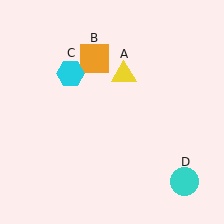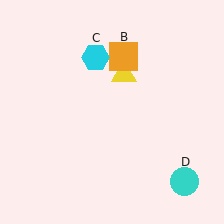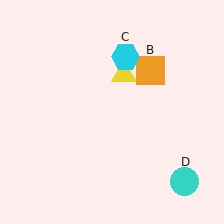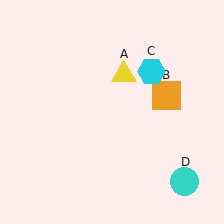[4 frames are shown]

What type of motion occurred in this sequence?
The orange square (object B), cyan hexagon (object C) rotated clockwise around the center of the scene.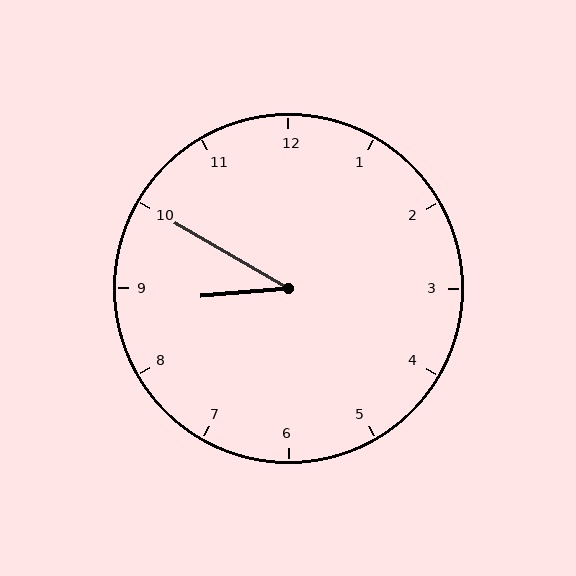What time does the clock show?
8:50.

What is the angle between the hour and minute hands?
Approximately 35 degrees.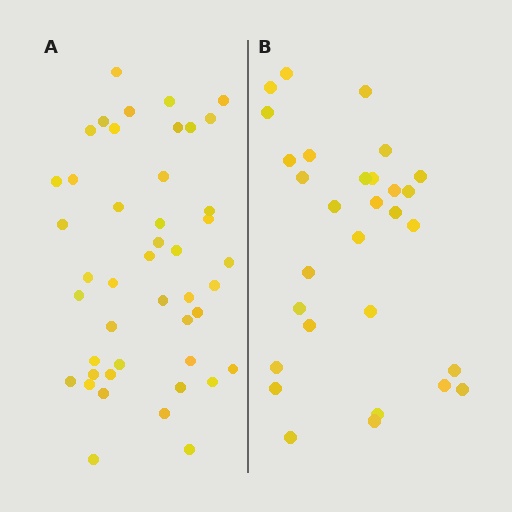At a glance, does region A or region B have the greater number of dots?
Region A (the left region) has more dots.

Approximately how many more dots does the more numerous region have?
Region A has approximately 15 more dots than region B.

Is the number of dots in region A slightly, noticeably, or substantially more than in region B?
Region A has substantially more. The ratio is roughly 1.5 to 1.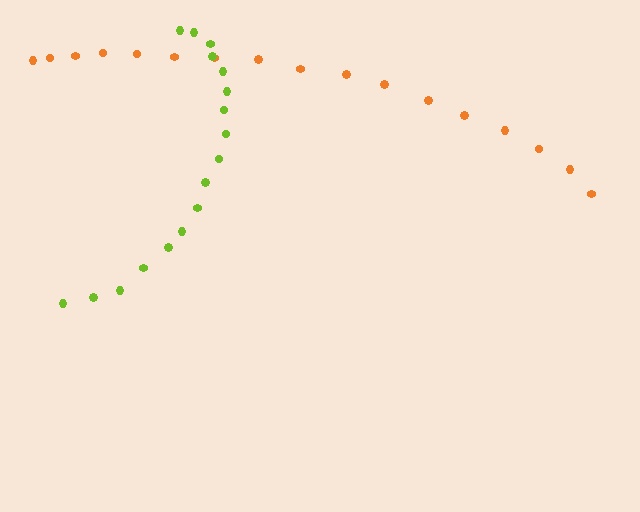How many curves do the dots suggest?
There are 2 distinct paths.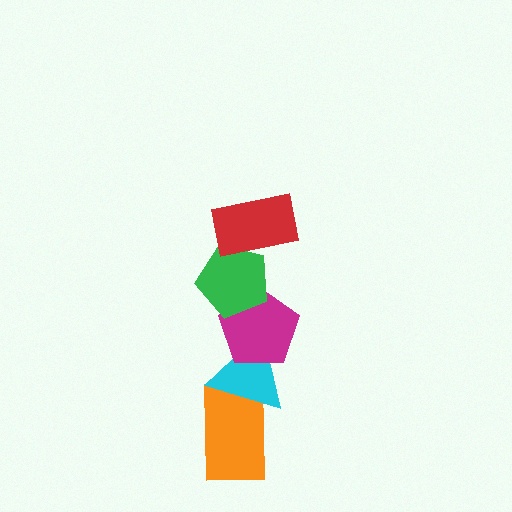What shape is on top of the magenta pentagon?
The green pentagon is on top of the magenta pentagon.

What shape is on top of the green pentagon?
The red rectangle is on top of the green pentagon.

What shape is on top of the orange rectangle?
The cyan triangle is on top of the orange rectangle.